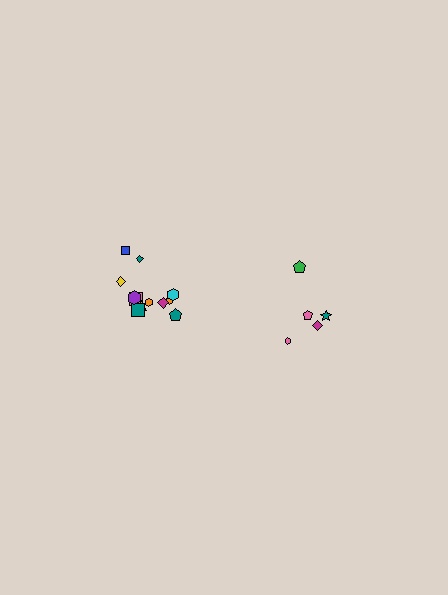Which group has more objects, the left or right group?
The left group.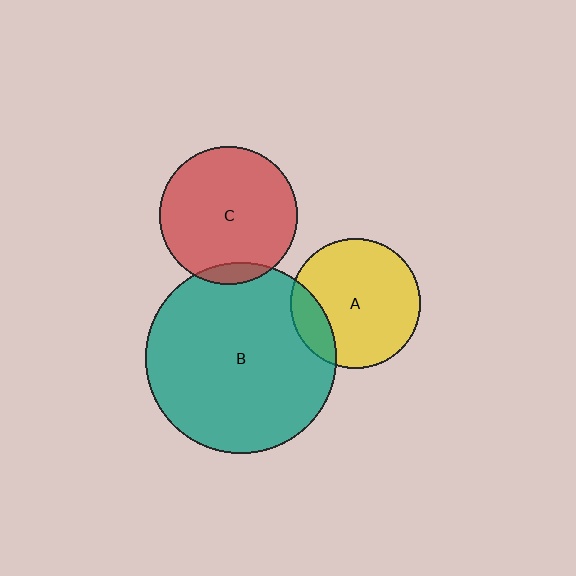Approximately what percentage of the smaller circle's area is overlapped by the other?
Approximately 5%.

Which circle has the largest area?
Circle B (teal).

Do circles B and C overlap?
Yes.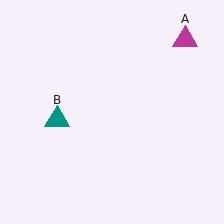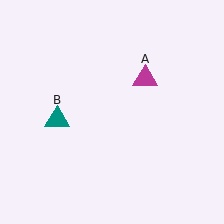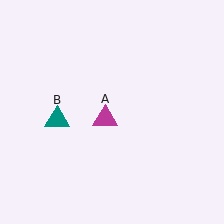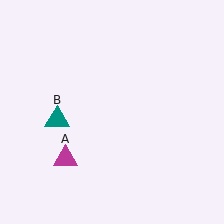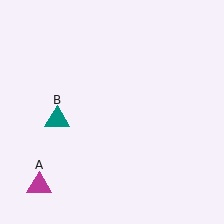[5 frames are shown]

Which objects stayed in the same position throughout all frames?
Teal triangle (object B) remained stationary.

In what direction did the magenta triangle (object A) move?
The magenta triangle (object A) moved down and to the left.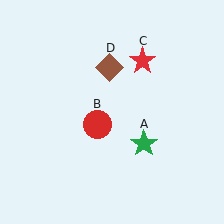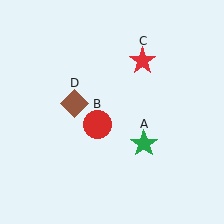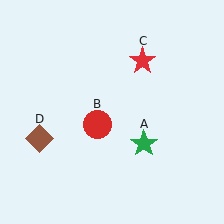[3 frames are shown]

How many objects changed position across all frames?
1 object changed position: brown diamond (object D).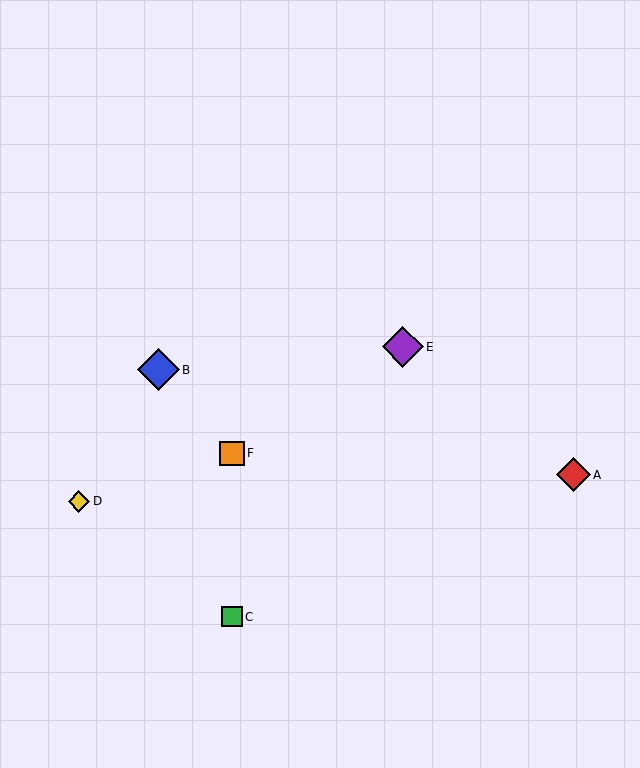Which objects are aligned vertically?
Objects C, F are aligned vertically.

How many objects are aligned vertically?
2 objects (C, F) are aligned vertically.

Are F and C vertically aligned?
Yes, both are at x≈232.